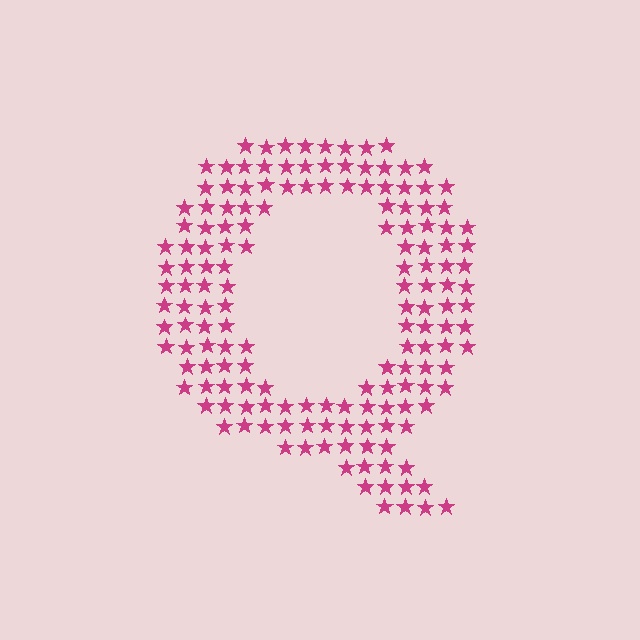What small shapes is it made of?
It is made of small stars.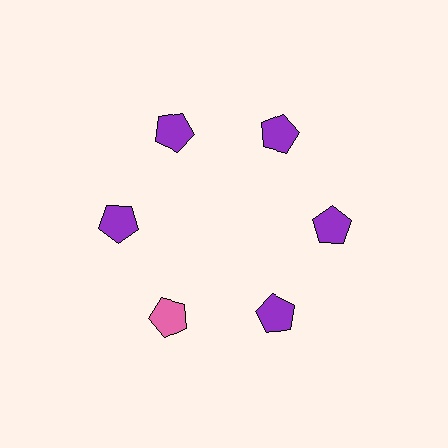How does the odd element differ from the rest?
It has a different color: pink instead of purple.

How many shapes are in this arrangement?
There are 6 shapes arranged in a ring pattern.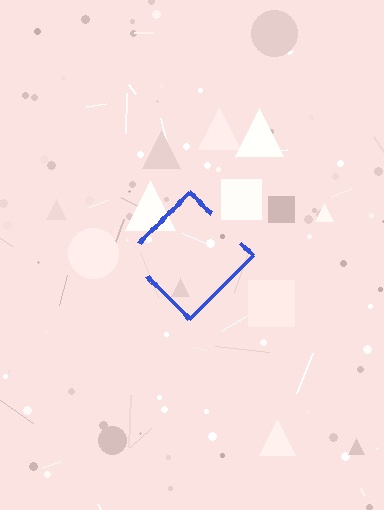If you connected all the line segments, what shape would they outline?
They would outline a diamond.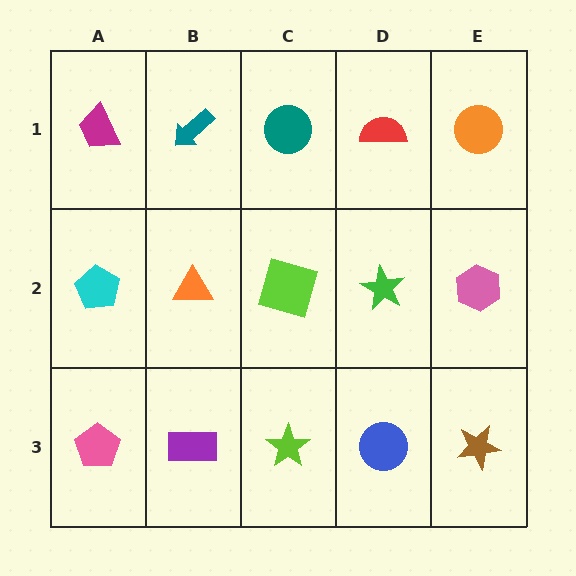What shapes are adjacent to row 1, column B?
An orange triangle (row 2, column B), a magenta trapezoid (row 1, column A), a teal circle (row 1, column C).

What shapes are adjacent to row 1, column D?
A green star (row 2, column D), a teal circle (row 1, column C), an orange circle (row 1, column E).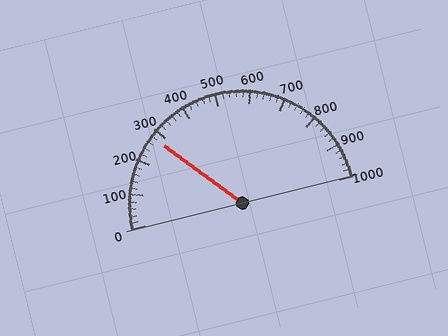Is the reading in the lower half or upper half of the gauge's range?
The reading is in the lower half of the range (0 to 1000).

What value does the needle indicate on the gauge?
The needle indicates approximately 280.